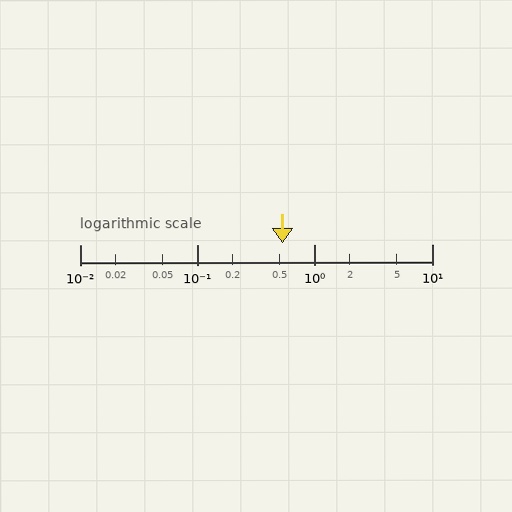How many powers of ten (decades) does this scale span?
The scale spans 3 decades, from 0.01 to 10.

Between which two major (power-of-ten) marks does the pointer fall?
The pointer is between 0.1 and 1.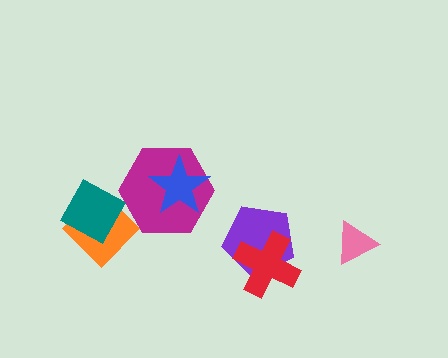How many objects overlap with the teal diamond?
1 object overlaps with the teal diamond.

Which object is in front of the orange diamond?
The teal diamond is in front of the orange diamond.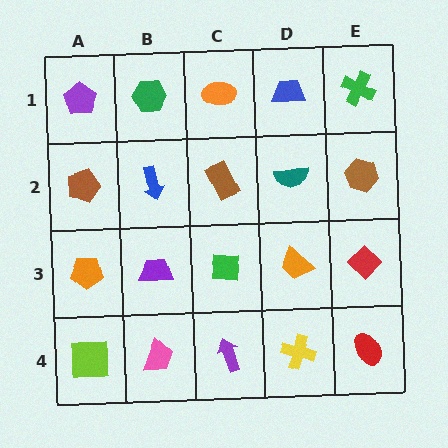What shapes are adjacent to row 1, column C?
A brown rectangle (row 2, column C), a green hexagon (row 1, column B), a blue trapezoid (row 1, column D).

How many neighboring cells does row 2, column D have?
4.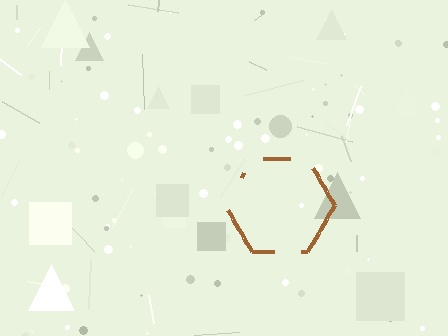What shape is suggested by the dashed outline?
The dashed outline suggests a hexagon.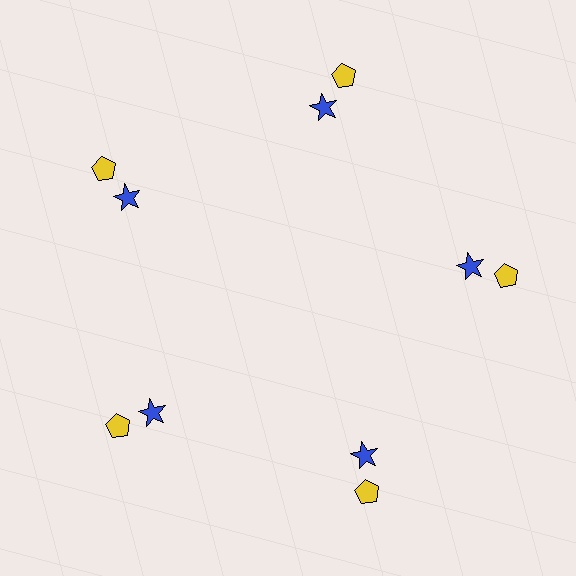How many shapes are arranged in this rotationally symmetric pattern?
There are 10 shapes, arranged in 5 groups of 2.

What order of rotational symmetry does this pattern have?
This pattern has 5-fold rotational symmetry.